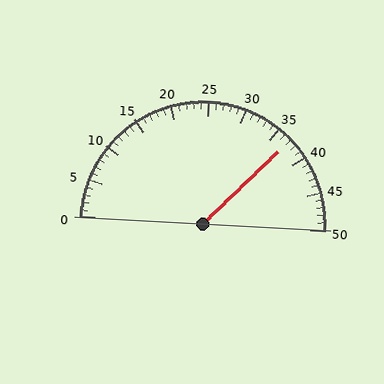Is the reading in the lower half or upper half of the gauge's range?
The reading is in the upper half of the range (0 to 50).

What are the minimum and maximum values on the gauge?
The gauge ranges from 0 to 50.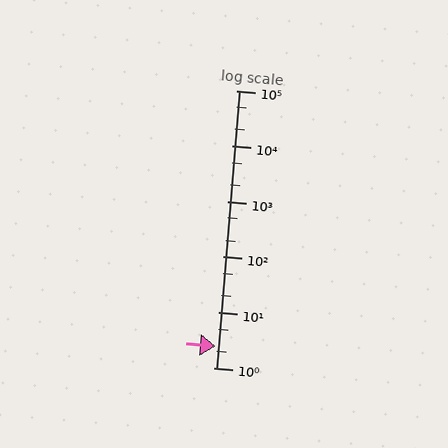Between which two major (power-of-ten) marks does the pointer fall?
The pointer is between 1 and 10.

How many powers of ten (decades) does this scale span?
The scale spans 5 decades, from 1 to 100000.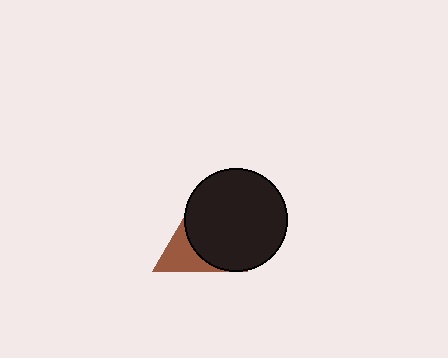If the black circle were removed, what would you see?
You would see the complete brown triangle.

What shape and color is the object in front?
The object in front is a black circle.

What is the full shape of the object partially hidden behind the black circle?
The partially hidden object is a brown triangle.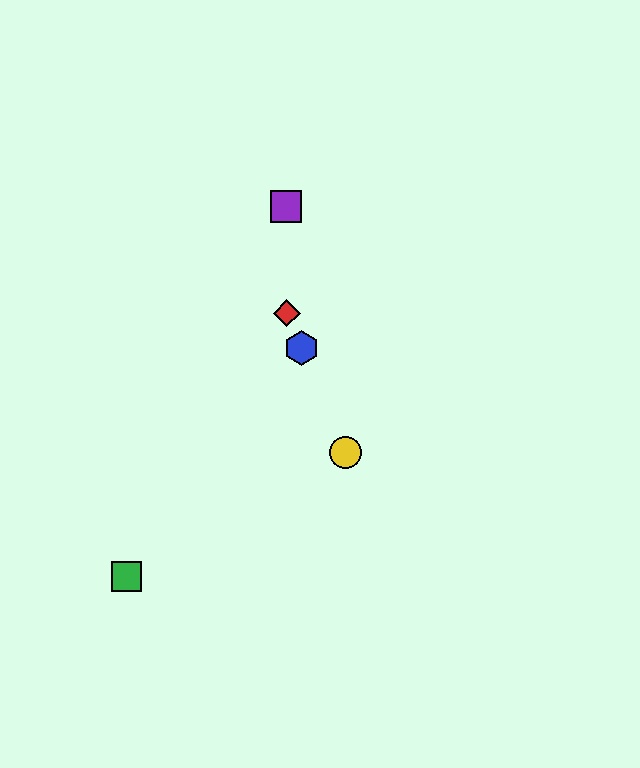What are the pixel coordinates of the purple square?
The purple square is at (286, 206).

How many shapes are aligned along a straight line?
3 shapes (the red diamond, the blue hexagon, the yellow circle) are aligned along a straight line.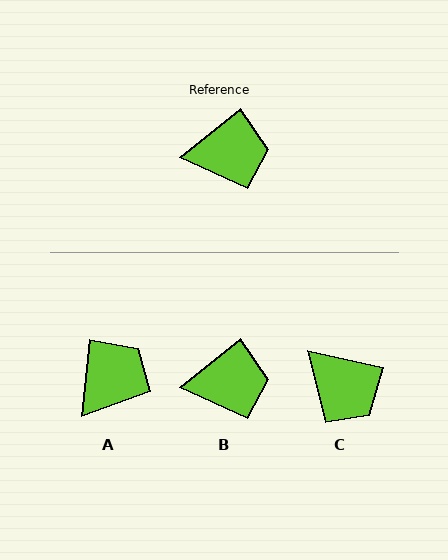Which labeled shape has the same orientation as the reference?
B.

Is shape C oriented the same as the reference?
No, it is off by about 52 degrees.